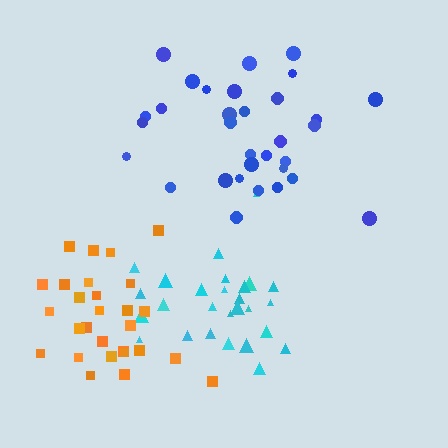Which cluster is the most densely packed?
Cyan.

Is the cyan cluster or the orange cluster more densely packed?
Cyan.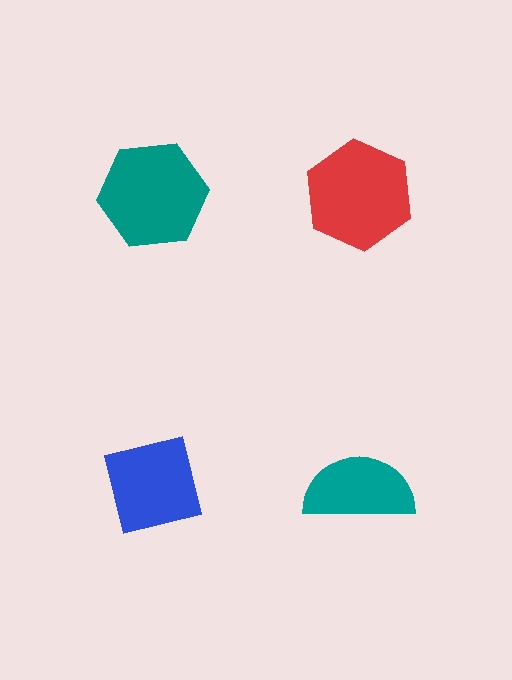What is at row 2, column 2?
A teal semicircle.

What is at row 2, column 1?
A blue square.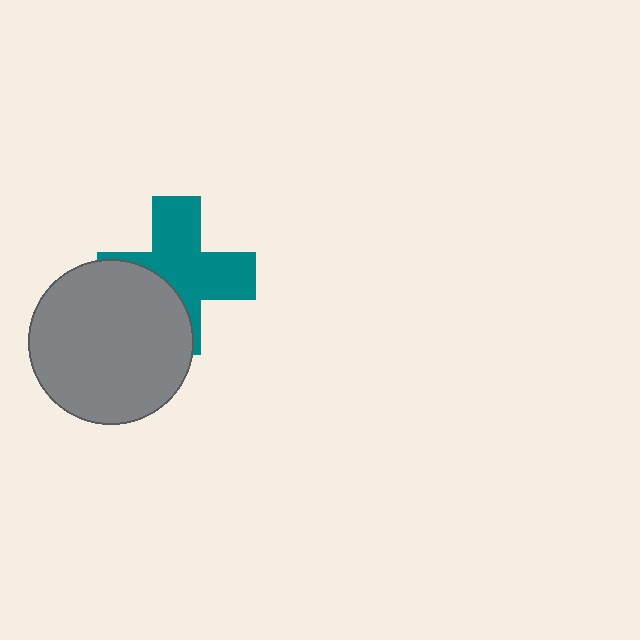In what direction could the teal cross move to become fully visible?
The teal cross could move toward the upper-right. That would shift it out from behind the gray circle entirely.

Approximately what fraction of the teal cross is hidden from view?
Roughly 36% of the teal cross is hidden behind the gray circle.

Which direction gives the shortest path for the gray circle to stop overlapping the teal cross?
Moving toward the lower-left gives the shortest separation.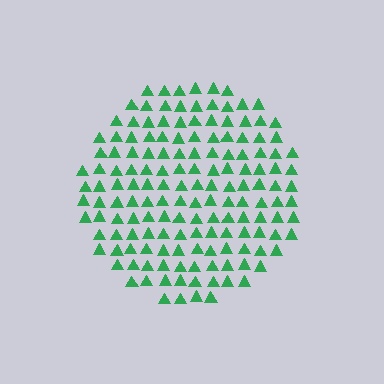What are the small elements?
The small elements are triangles.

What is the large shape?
The large shape is a circle.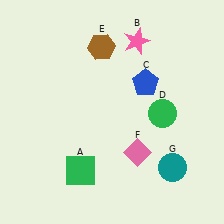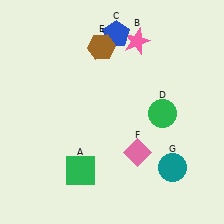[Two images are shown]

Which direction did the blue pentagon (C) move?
The blue pentagon (C) moved up.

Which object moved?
The blue pentagon (C) moved up.